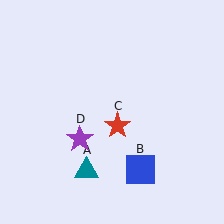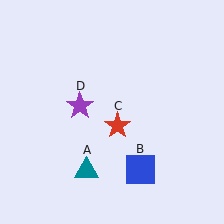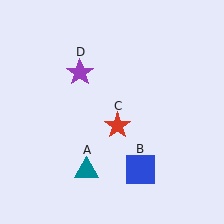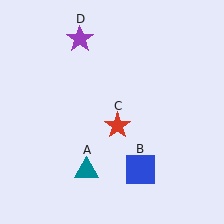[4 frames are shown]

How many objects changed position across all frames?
1 object changed position: purple star (object D).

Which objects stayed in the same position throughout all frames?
Teal triangle (object A) and blue square (object B) and red star (object C) remained stationary.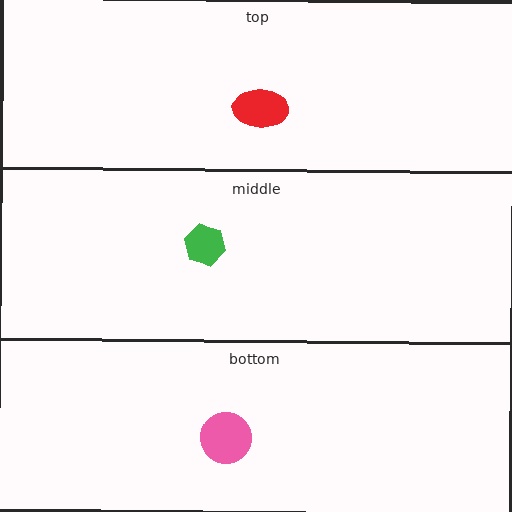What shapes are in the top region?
The red ellipse.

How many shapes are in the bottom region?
1.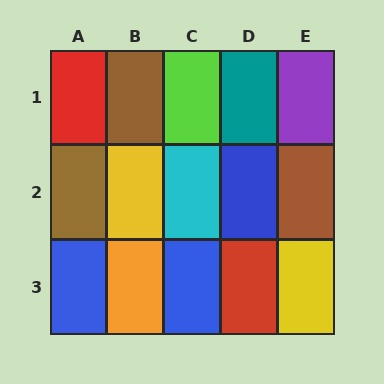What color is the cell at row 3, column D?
Red.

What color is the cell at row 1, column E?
Purple.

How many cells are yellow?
2 cells are yellow.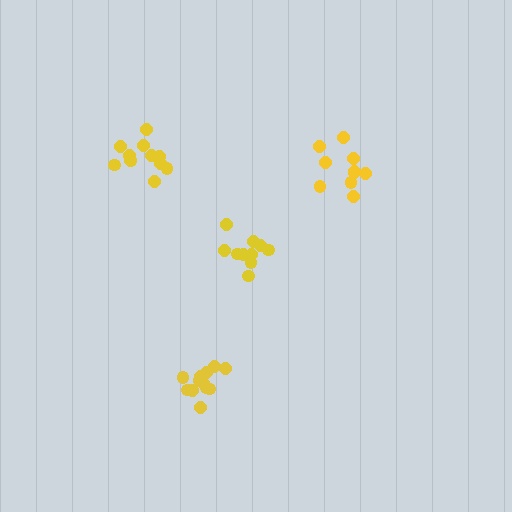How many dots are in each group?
Group 1: 10 dots, Group 2: 13 dots, Group 3: 12 dots, Group 4: 10 dots (45 total).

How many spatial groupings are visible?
There are 4 spatial groupings.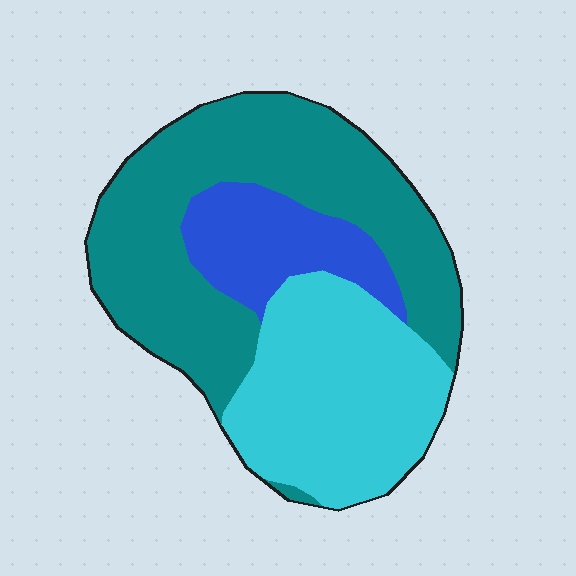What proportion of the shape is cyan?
Cyan takes up between a third and a half of the shape.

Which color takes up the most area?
Teal, at roughly 50%.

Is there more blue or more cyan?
Cyan.